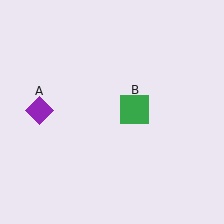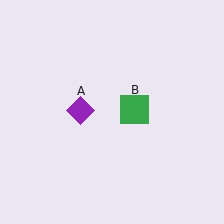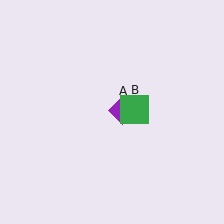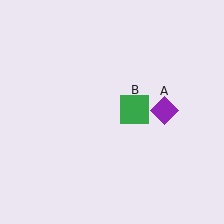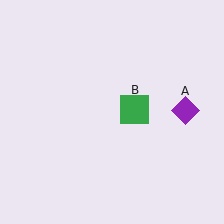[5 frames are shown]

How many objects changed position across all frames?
1 object changed position: purple diamond (object A).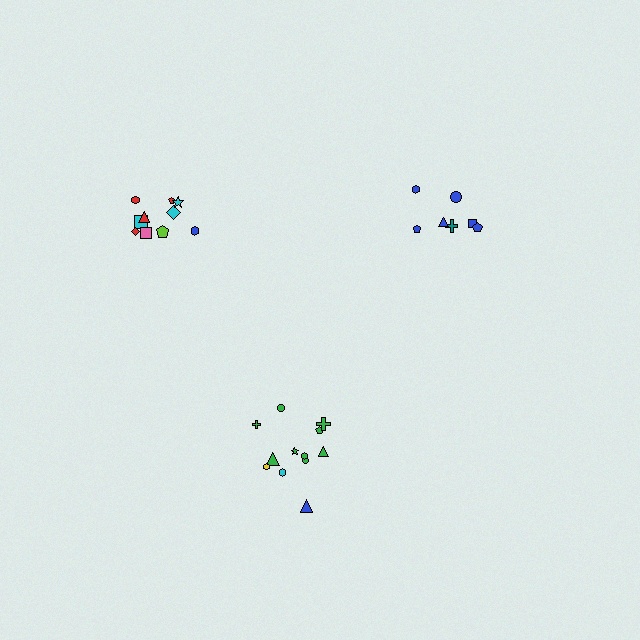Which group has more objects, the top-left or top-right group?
The top-left group.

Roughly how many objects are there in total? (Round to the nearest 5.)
Roughly 30 objects in total.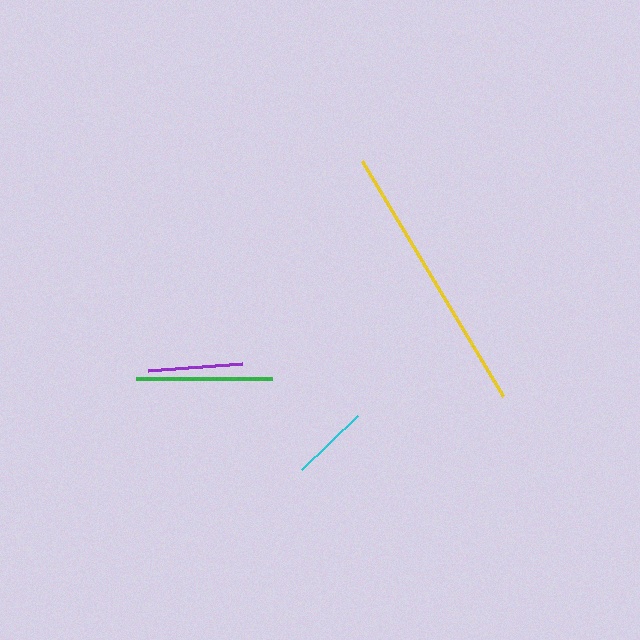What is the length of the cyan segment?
The cyan segment is approximately 78 pixels long.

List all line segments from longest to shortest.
From longest to shortest: yellow, green, purple, cyan.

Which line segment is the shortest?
The cyan line is the shortest at approximately 78 pixels.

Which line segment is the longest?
The yellow line is the longest at approximately 275 pixels.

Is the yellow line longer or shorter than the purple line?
The yellow line is longer than the purple line.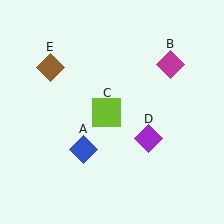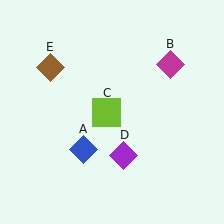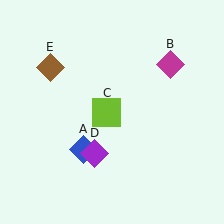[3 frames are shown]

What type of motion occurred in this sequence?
The purple diamond (object D) rotated clockwise around the center of the scene.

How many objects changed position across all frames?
1 object changed position: purple diamond (object D).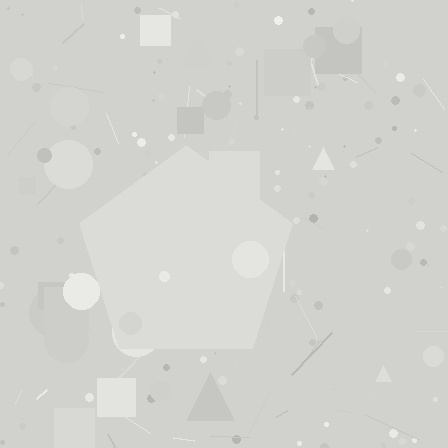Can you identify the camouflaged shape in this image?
The camouflaged shape is a pentagon.